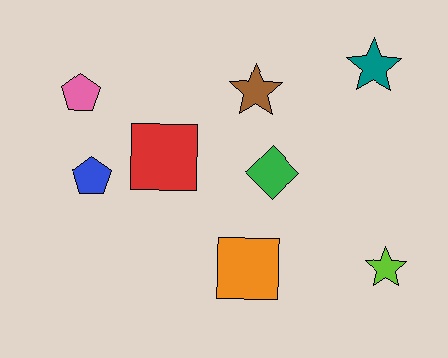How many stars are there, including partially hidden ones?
There are 3 stars.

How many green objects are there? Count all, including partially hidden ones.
There is 1 green object.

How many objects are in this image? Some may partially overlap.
There are 8 objects.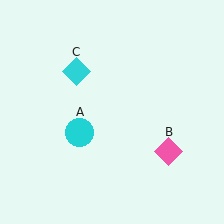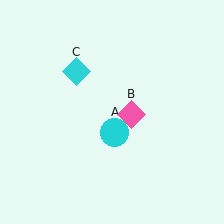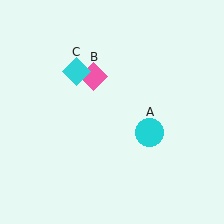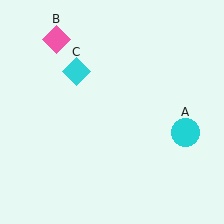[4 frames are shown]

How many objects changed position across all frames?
2 objects changed position: cyan circle (object A), pink diamond (object B).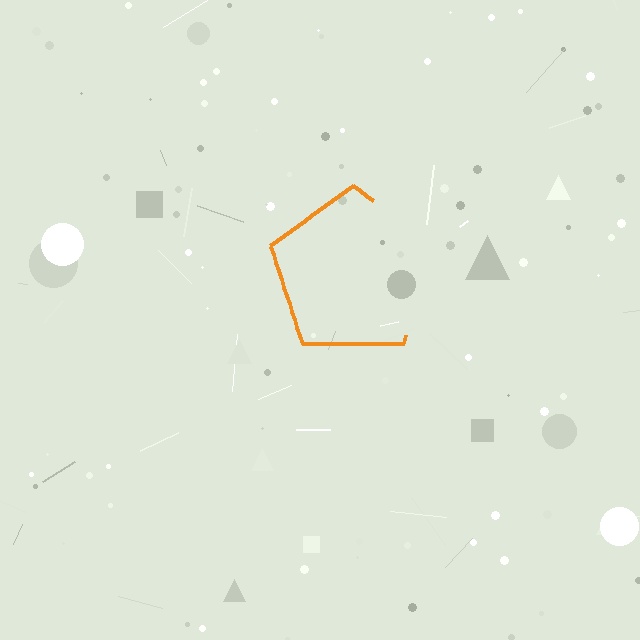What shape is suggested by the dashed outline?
The dashed outline suggests a pentagon.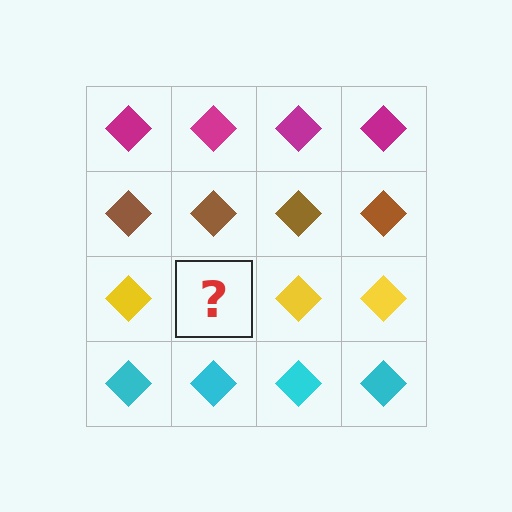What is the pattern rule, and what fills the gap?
The rule is that each row has a consistent color. The gap should be filled with a yellow diamond.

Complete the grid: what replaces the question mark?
The question mark should be replaced with a yellow diamond.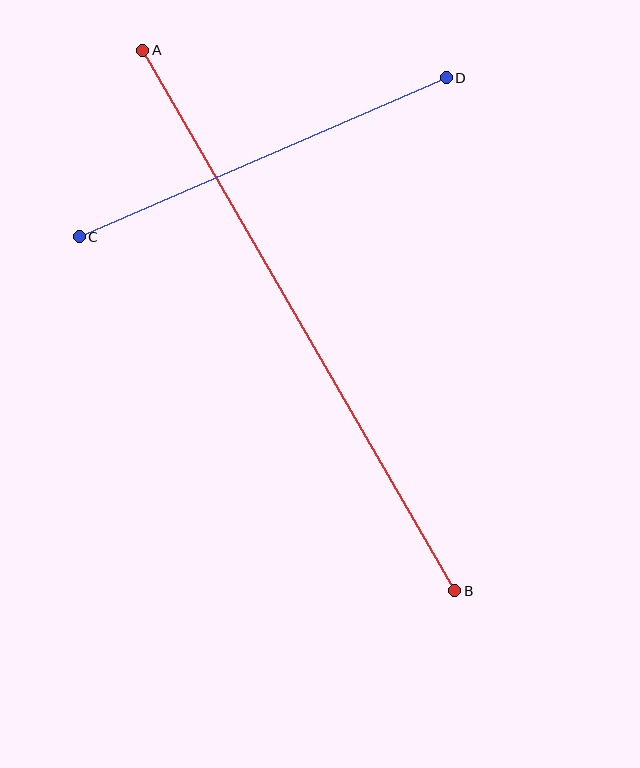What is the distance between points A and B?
The distance is approximately 624 pixels.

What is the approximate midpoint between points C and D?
The midpoint is at approximately (263, 157) pixels.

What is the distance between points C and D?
The distance is approximately 400 pixels.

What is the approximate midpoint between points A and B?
The midpoint is at approximately (299, 321) pixels.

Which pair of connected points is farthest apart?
Points A and B are farthest apart.